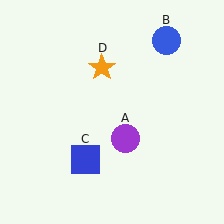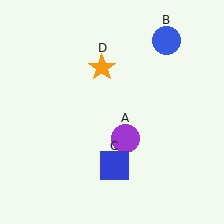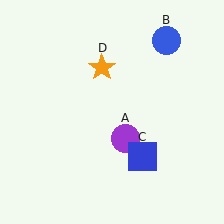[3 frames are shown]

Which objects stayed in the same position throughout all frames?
Purple circle (object A) and blue circle (object B) and orange star (object D) remained stationary.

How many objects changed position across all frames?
1 object changed position: blue square (object C).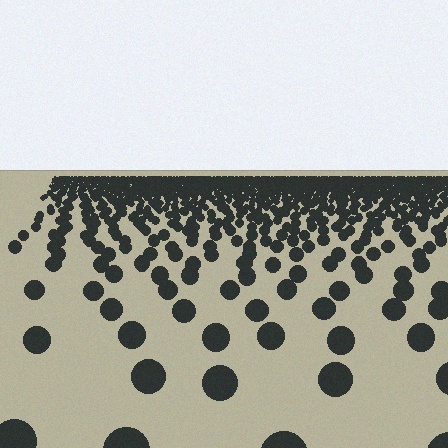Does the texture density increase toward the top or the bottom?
Density increases toward the top.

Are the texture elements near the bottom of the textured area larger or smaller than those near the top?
Larger. Near the bottom, elements are closer to the viewer and appear at a bigger on-screen size.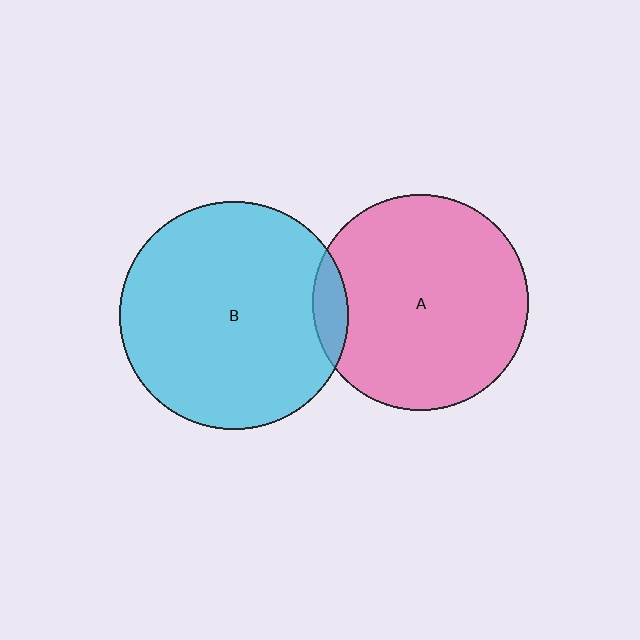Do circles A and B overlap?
Yes.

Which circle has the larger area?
Circle B (cyan).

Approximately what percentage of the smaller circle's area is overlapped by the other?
Approximately 10%.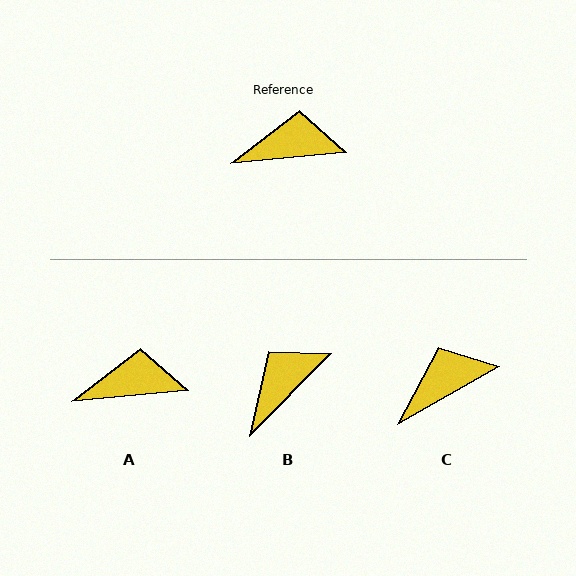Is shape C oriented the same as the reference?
No, it is off by about 25 degrees.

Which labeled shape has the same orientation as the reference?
A.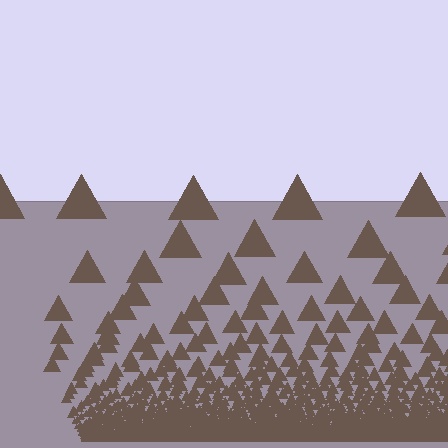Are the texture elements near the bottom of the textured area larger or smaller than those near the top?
Smaller. The gradient is inverted — elements near the bottom are smaller and denser.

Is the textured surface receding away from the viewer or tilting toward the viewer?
The surface appears to tilt toward the viewer. Texture elements get larger and sparser toward the top.